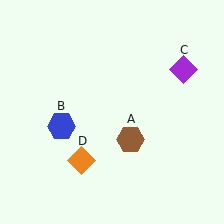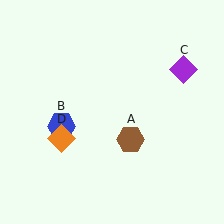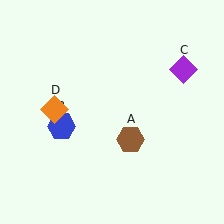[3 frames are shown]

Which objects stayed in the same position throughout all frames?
Brown hexagon (object A) and blue hexagon (object B) and purple diamond (object C) remained stationary.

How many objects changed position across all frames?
1 object changed position: orange diamond (object D).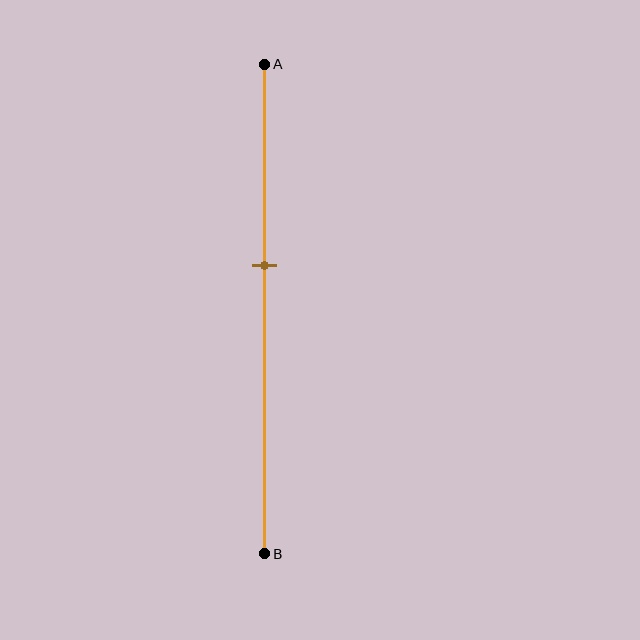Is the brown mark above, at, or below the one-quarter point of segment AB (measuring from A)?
The brown mark is below the one-quarter point of segment AB.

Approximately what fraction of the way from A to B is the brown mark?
The brown mark is approximately 40% of the way from A to B.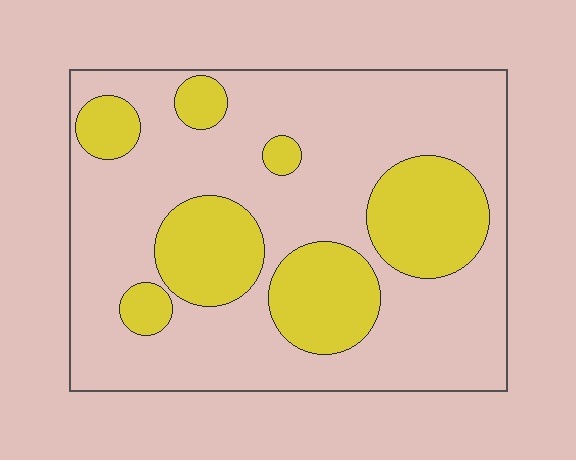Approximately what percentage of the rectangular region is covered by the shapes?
Approximately 30%.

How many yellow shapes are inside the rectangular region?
7.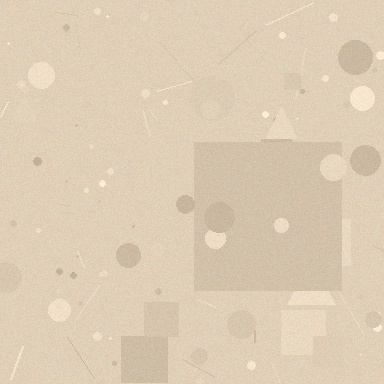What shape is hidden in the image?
A square is hidden in the image.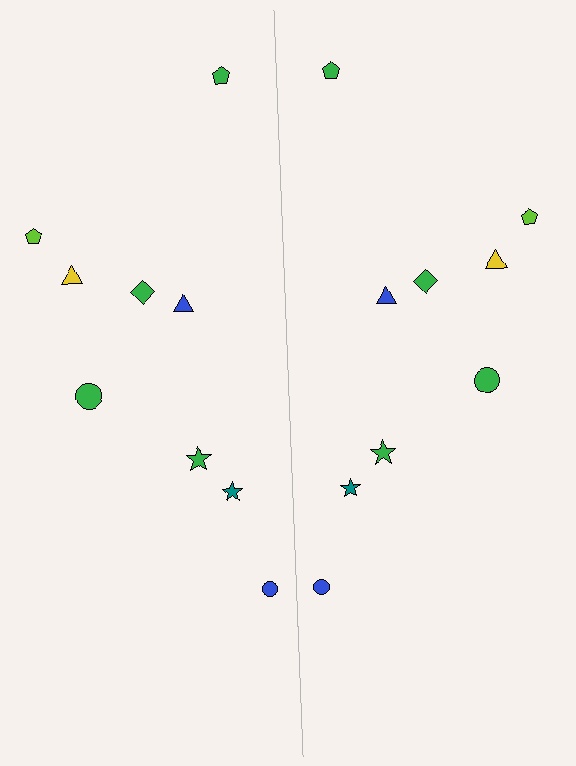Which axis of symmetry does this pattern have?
The pattern has a vertical axis of symmetry running through the center of the image.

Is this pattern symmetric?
Yes, this pattern has bilateral (reflection) symmetry.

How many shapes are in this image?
There are 18 shapes in this image.